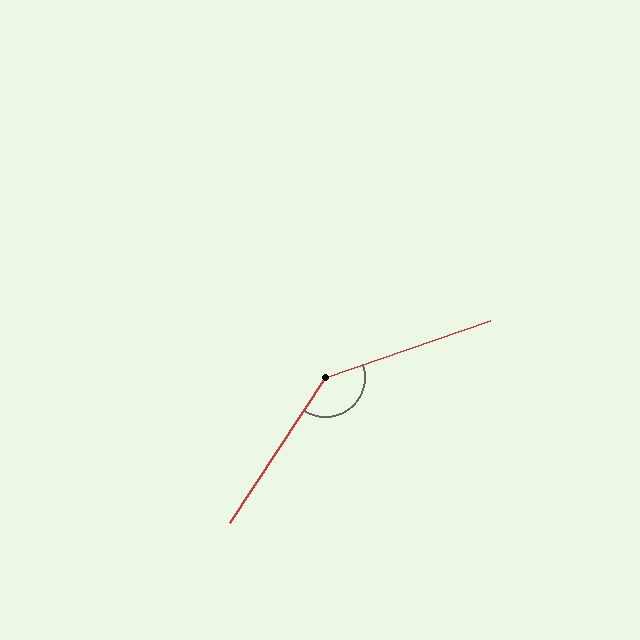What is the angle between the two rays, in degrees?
Approximately 143 degrees.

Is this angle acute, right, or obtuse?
It is obtuse.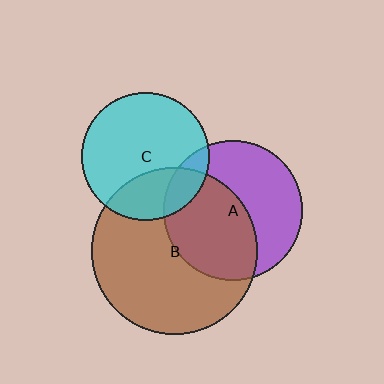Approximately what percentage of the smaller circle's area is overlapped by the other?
Approximately 30%.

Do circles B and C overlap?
Yes.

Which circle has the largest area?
Circle B (brown).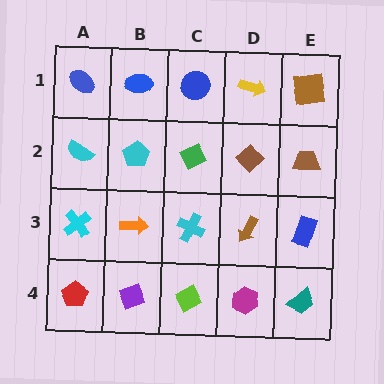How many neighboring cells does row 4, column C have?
3.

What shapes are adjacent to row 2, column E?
A brown square (row 1, column E), a blue rectangle (row 3, column E), a brown diamond (row 2, column D).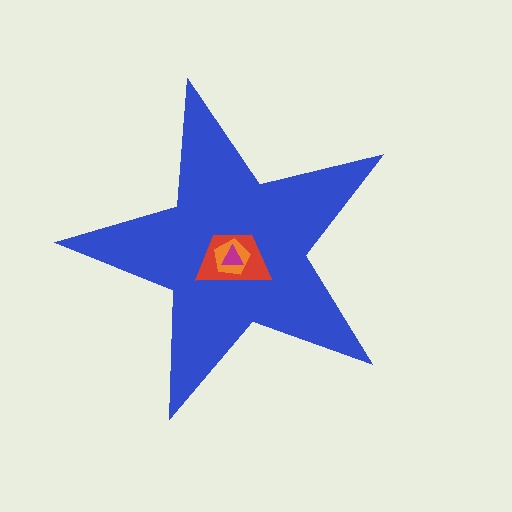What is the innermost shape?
The magenta triangle.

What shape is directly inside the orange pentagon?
The magenta triangle.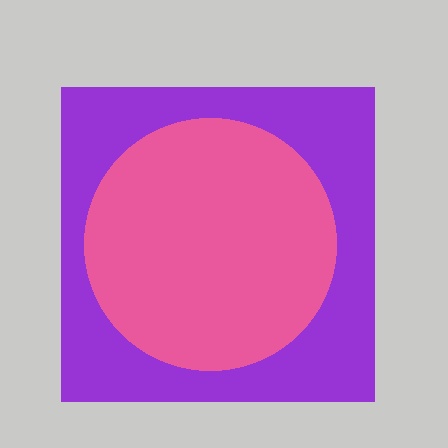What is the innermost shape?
The pink circle.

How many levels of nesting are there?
2.